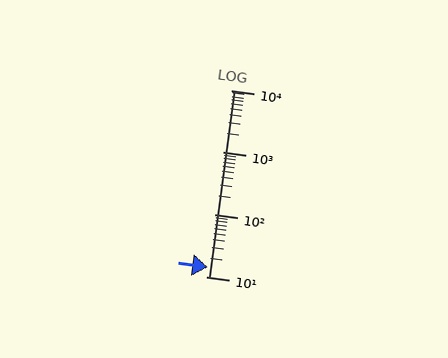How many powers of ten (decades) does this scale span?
The scale spans 3 decades, from 10 to 10000.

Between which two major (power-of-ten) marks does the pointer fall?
The pointer is between 10 and 100.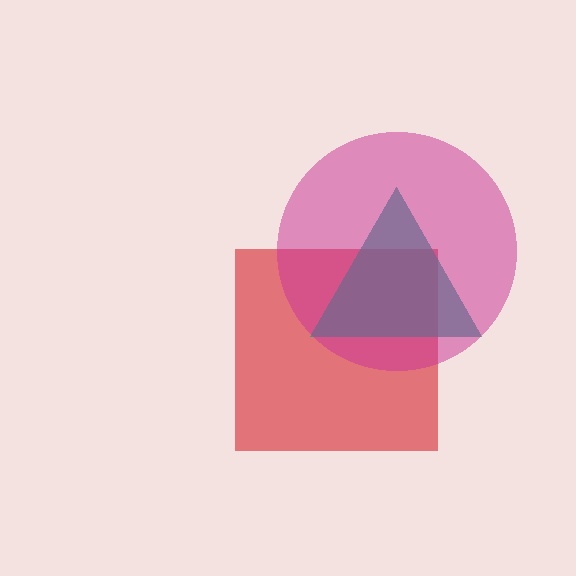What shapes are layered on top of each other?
The layered shapes are: a red square, a teal triangle, a magenta circle.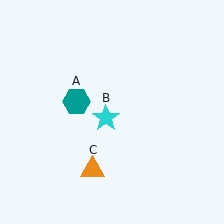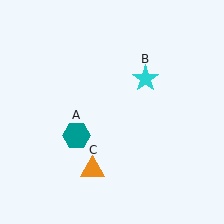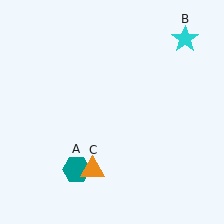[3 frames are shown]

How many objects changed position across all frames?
2 objects changed position: teal hexagon (object A), cyan star (object B).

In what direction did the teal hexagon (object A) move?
The teal hexagon (object A) moved down.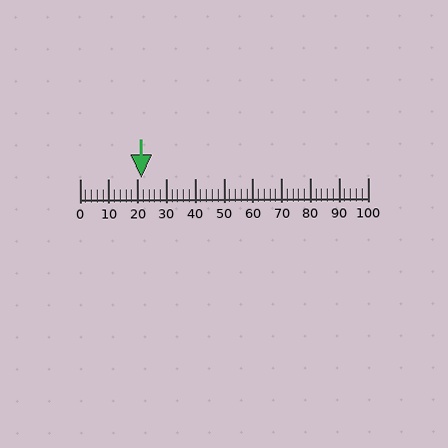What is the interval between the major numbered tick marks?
The major tick marks are spaced 10 units apart.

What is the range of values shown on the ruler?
The ruler shows values from 0 to 100.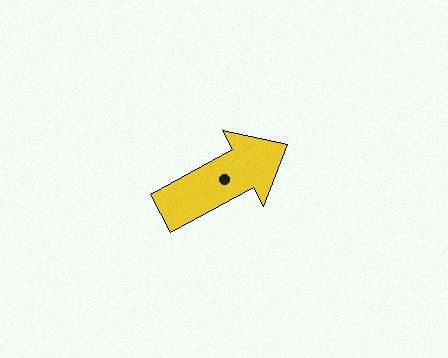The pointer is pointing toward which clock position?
Roughly 2 o'clock.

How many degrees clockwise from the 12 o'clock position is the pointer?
Approximately 61 degrees.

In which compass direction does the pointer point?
Northeast.